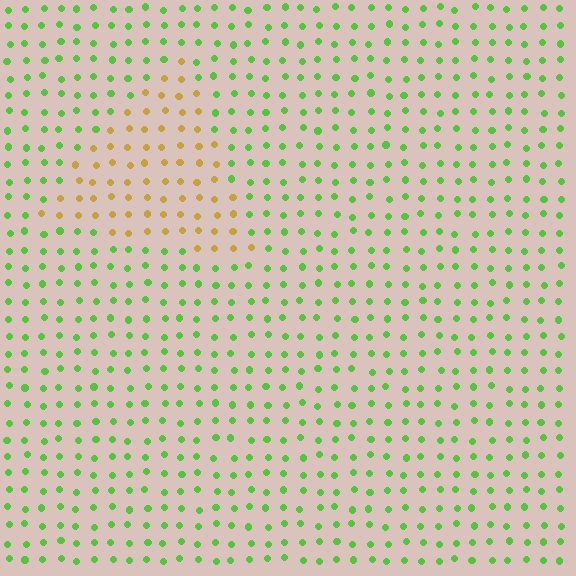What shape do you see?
I see a triangle.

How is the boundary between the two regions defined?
The boundary is defined purely by a slight shift in hue (about 65 degrees). Spacing, size, and orientation are identical on both sides.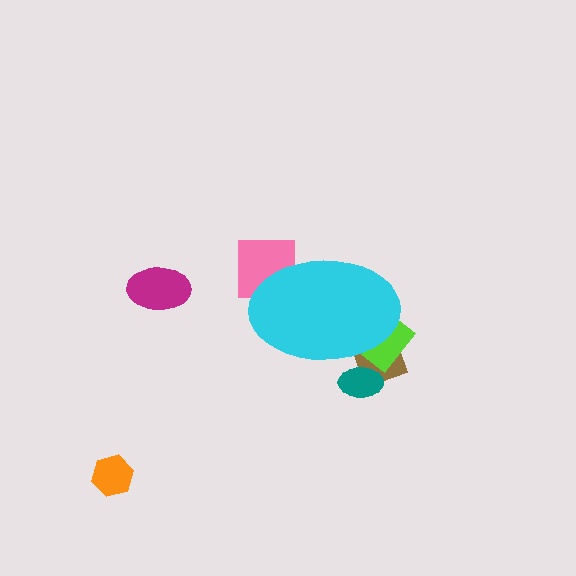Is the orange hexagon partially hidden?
No, the orange hexagon is fully visible.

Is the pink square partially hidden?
Yes, the pink square is partially hidden behind the cyan ellipse.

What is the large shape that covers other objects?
A cyan ellipse.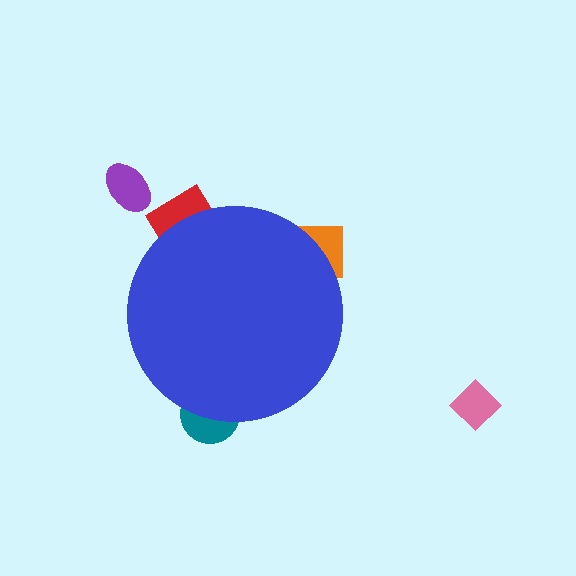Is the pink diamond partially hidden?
No, the pink diamond is fully visible.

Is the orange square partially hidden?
Yes, the orange square is partially hidden behind the blue circle.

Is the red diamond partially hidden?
Yes, the red diamond is partially hidden behind the blue circle.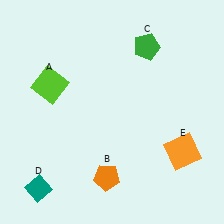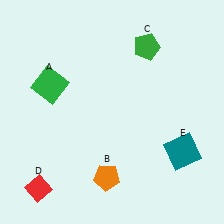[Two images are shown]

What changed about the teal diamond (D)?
In Image 1, D is teal. In Image 2, it changed to red.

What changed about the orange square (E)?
In Image 1, E is orange. In Image 2, it changed to teal.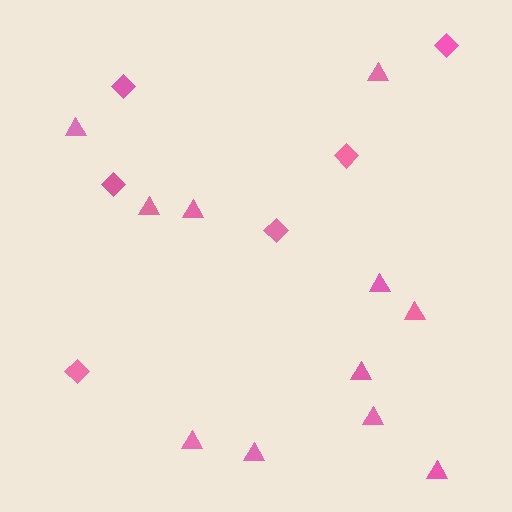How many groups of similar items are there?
There are 2 groups: one group of triangles (11) and one group of diamonds (6).